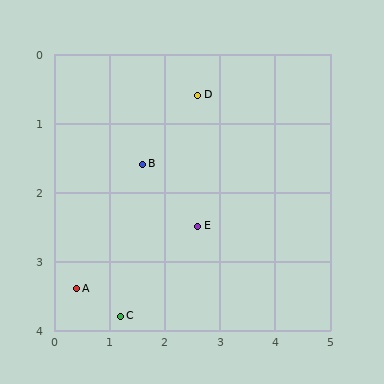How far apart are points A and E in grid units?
Points A and E are about 2.4 grid units apart.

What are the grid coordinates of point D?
Point D is at approximately (2.6, 0.6).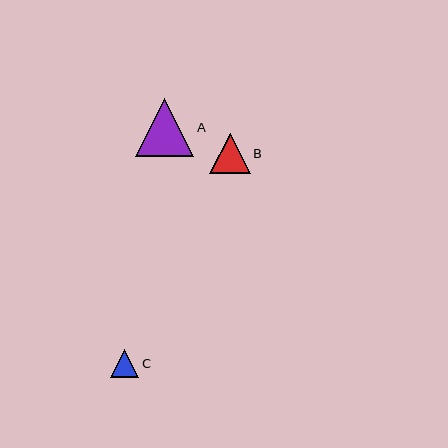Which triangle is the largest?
Triangle A is the largest with a size of approximately 58 pixels.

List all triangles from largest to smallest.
From largest to smallest: A, B, C.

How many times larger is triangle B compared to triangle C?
Triangle B is approximately 1.4 times the size of triangle C.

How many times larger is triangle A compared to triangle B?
Triangle A is approximately 1.4 times the size of triangle B.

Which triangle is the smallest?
Triangle C is the smallest with a size of approximately 28 pixels.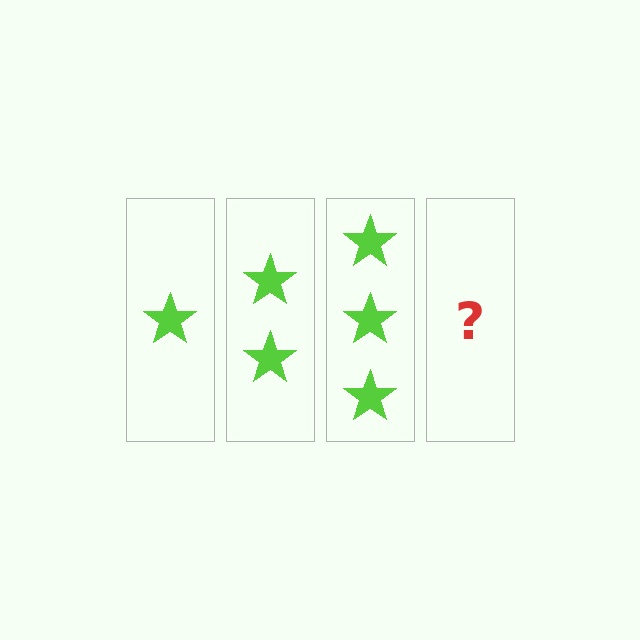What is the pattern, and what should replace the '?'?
The pattern is that each step adds one more star. The '?' should be 4 stars.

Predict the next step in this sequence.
The next step is 4 stars.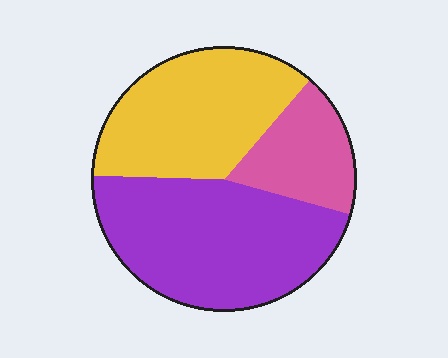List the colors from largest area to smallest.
From largest to smallest: purple, yellow, pink.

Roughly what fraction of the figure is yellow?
Yellow takes up about three eighths (3/8) of the figure.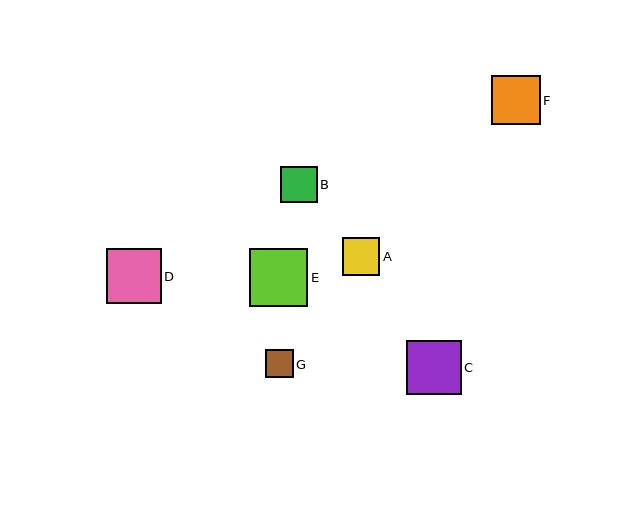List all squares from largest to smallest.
From largest to smallest: E, D, C, F, A, B, G.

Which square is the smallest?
Square G is the smallest with a size of approximately 28 pixels.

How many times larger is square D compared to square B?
Square D is approximately 1.5 times the size of square B.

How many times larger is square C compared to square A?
Square C is approximately 1.5 times the size of square A.